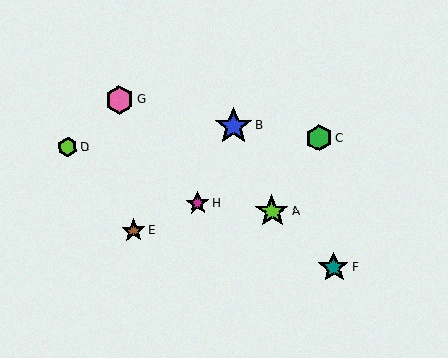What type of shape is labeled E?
Shape E is a brown star.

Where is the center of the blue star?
The center of the blue star is at (234, 126).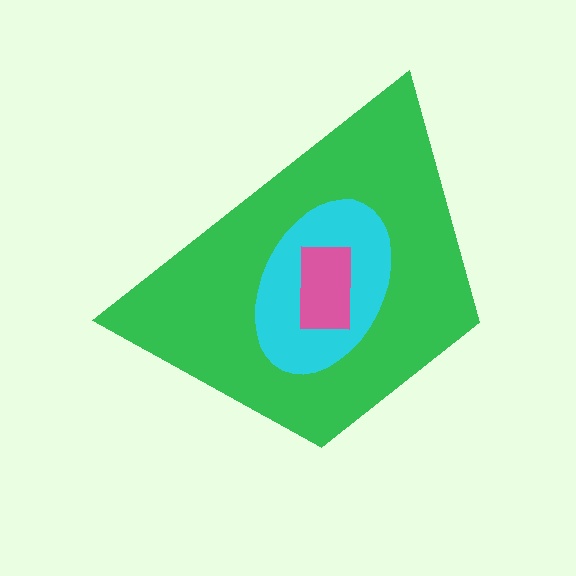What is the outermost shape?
The green trapezoid.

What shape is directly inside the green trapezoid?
The cyan ellipse.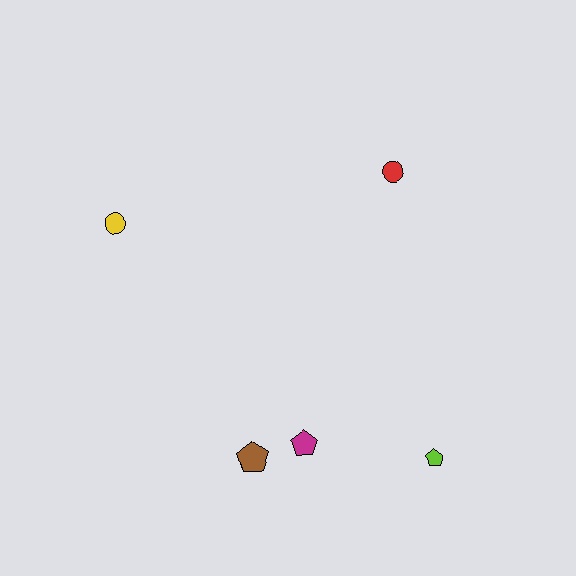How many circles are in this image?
There are 2 circles.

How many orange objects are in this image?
There are no orange objects.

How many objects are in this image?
There are 5 objects.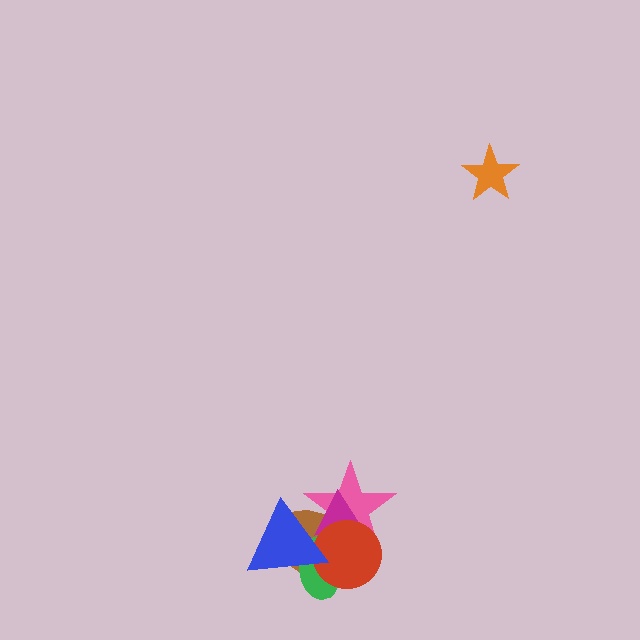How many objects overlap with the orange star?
0 objects overlap with the orange star.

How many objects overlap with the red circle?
5 objects overlap with the red circle.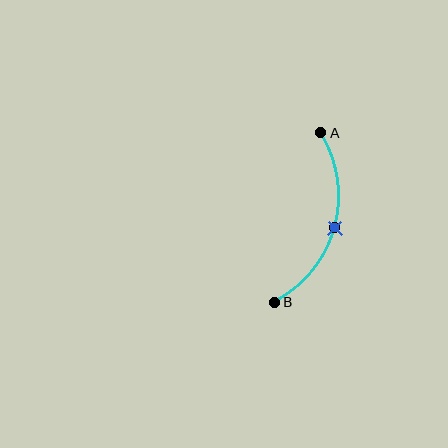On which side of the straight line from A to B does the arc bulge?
The arc bulges to the right of the straight line connecting A and B.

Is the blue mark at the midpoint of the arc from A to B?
Yes. The blue mark lies on the arc at equal arc-length from both A and B — it is the arc midpoint.